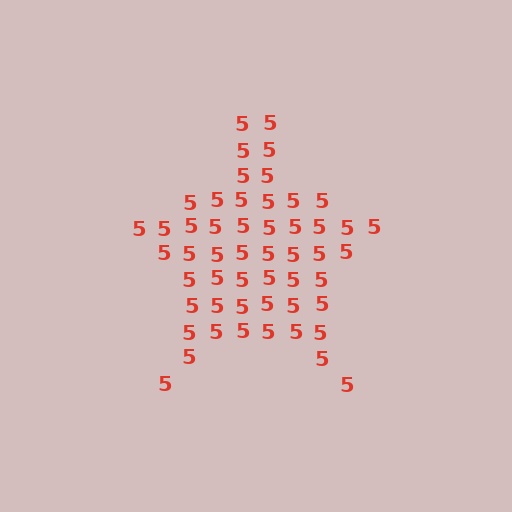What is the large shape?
The large shape is a star.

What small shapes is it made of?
It is made of small digit 5's.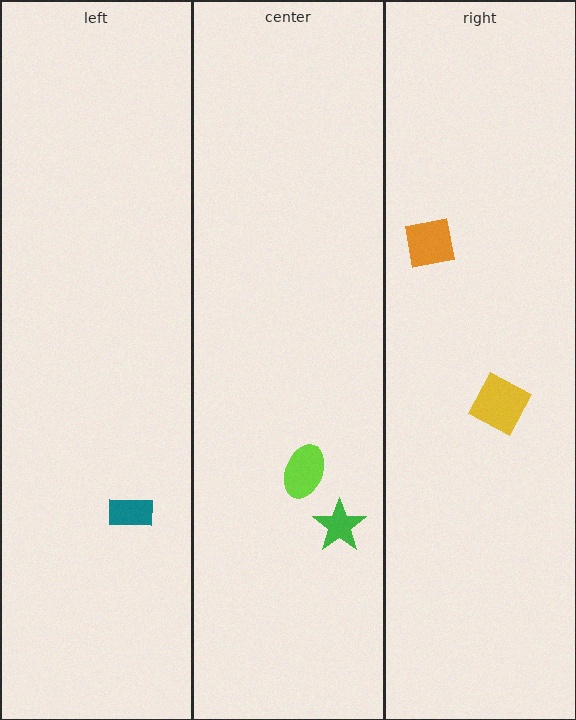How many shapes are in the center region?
2.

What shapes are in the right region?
The yellow diamond, the orange square.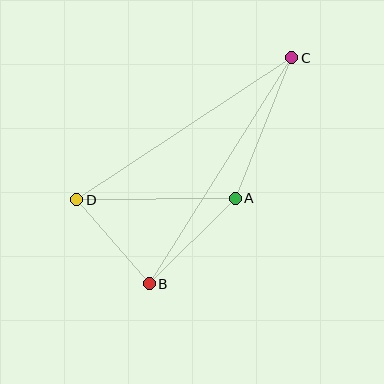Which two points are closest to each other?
Points B and D are closest to each other.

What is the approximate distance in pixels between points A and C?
The distance between A and C is approximately 152 pixels.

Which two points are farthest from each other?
Points B and C are farthest from each other.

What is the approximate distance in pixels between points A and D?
The distance between A and D is approximately 158 pixels.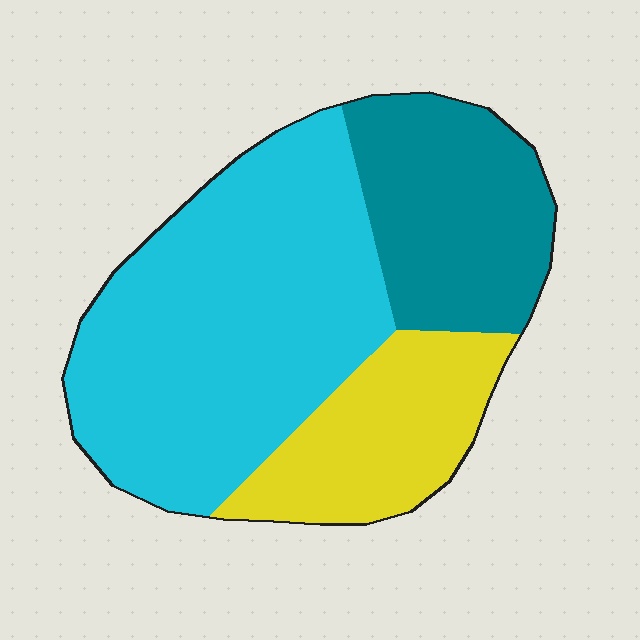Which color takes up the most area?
Cyan, at roughly 55%.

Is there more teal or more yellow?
Teal.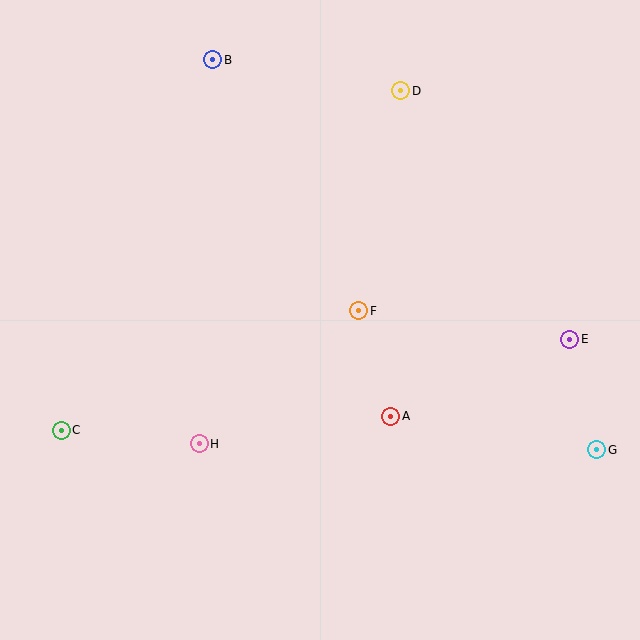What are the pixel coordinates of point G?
Point G is at (597, 450).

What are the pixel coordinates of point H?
Point H is at (199, 444).